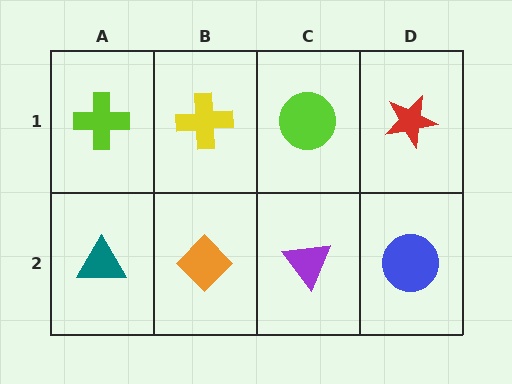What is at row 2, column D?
A blue circle.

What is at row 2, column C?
A purple triangle.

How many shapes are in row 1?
4 shapes.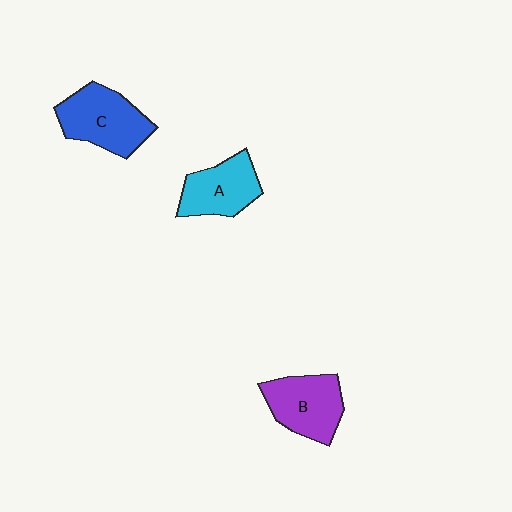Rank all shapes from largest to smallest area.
From largest to smallest: C (blue), B (purple), A (cyan).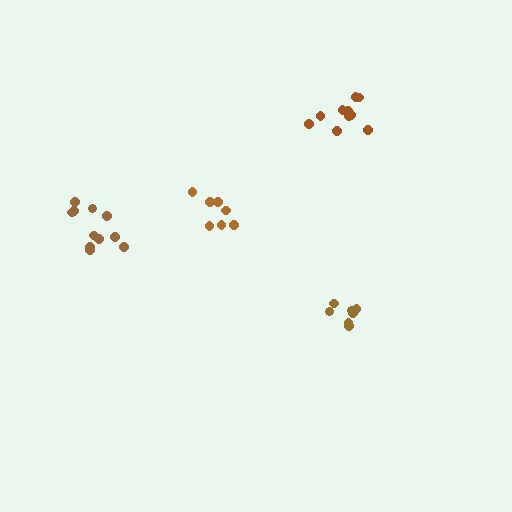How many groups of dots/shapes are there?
There are 4 groups.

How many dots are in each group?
Group 1: 11 dots, Group 2: 7 dots, Group 3: 7 dots, Group 4: 10 dots (35 total).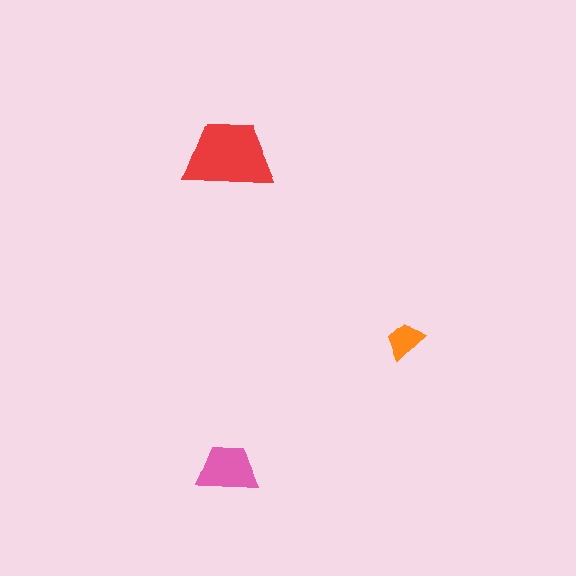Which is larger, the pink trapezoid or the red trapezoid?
The red one.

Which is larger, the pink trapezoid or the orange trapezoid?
The pink one.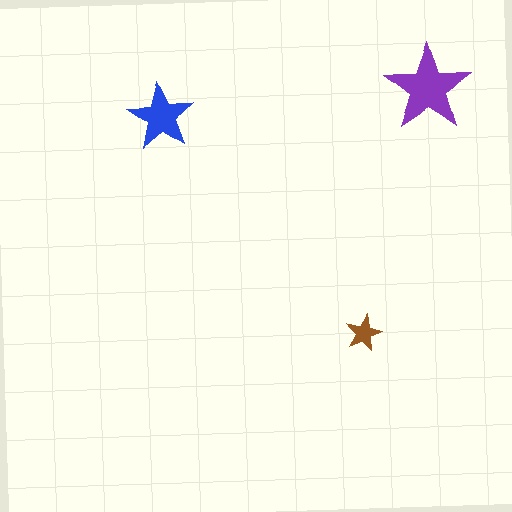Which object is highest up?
The purple star is topmost.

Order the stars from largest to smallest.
the purple one, the blue one, the brown one.